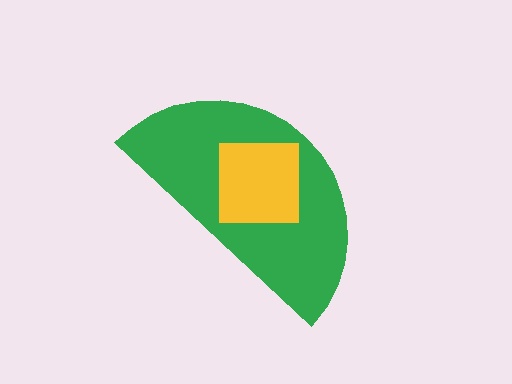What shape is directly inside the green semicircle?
The yellow square.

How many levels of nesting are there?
2.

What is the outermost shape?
The green semicircle.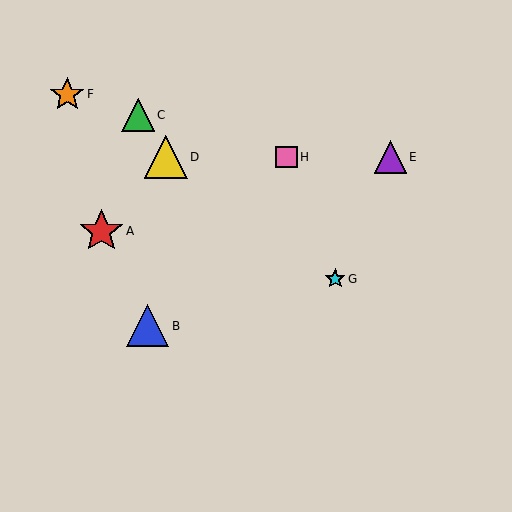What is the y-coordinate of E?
Object E is at y≈157.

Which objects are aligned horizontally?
Objects D, E, H are aligned horizontally.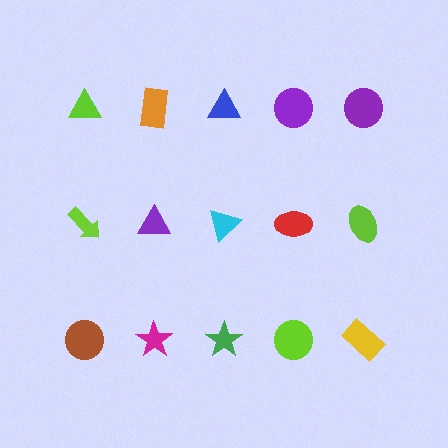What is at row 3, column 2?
A magenta star.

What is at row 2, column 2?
A purple triangle.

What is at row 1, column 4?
A purple circle.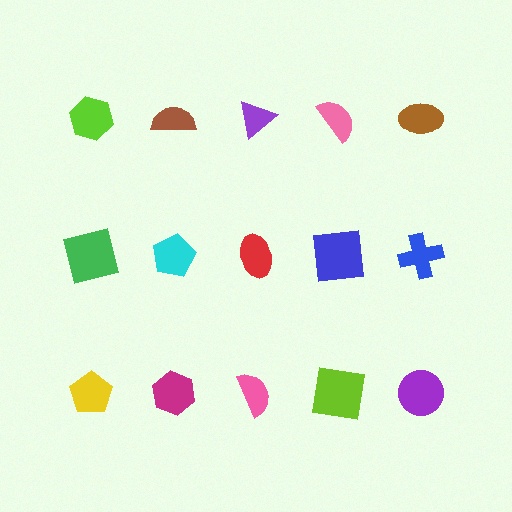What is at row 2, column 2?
A cyan pentagon.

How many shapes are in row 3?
5 shapes.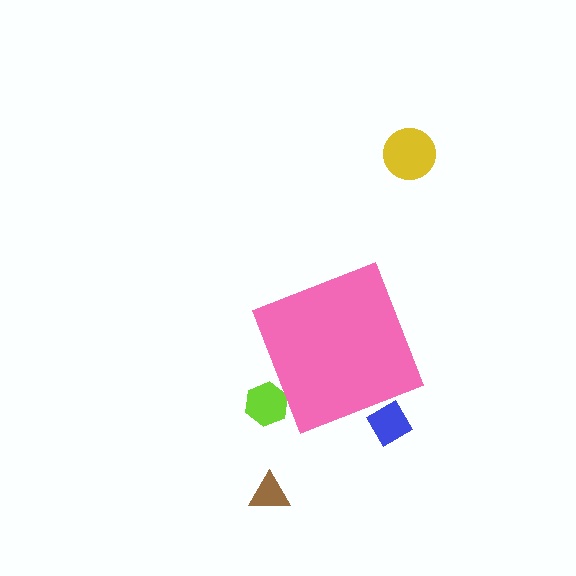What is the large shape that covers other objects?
A pink diamond.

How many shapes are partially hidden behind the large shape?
2 shapes are partially hidden.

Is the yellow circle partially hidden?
No, the yellow circle is fully visible.